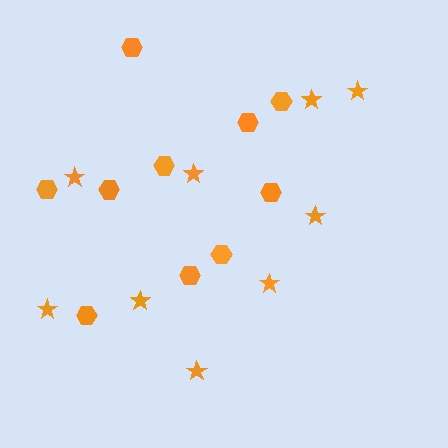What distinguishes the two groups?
There are 2 groups: one group of stars (9) and one group of hexagons (10).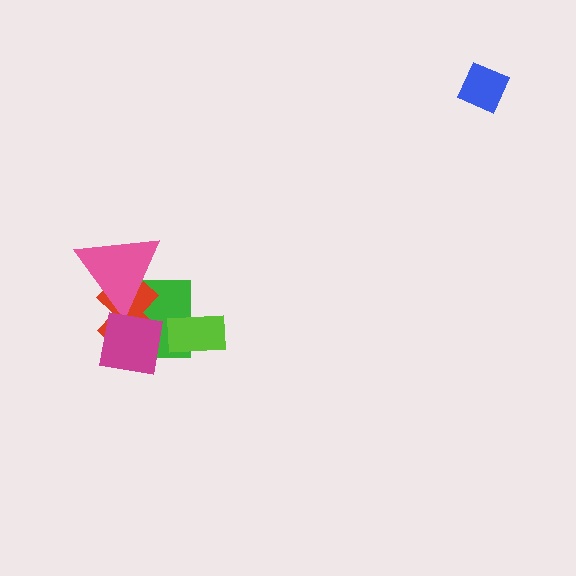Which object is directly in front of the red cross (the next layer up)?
The pink triangle is directly in front of the red cross.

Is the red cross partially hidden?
Yes, it is partially covered by another shape.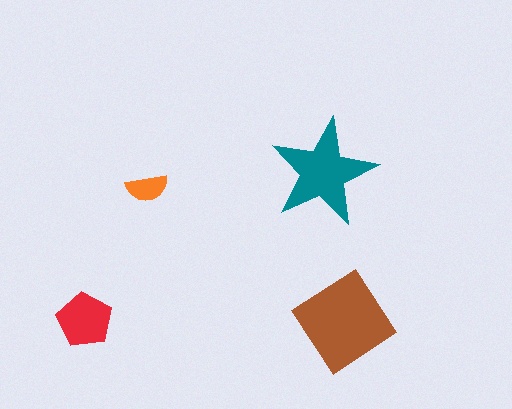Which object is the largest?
The brown diamond.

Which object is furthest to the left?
The red pentagon is leftmost.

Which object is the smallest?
The orange semicircle.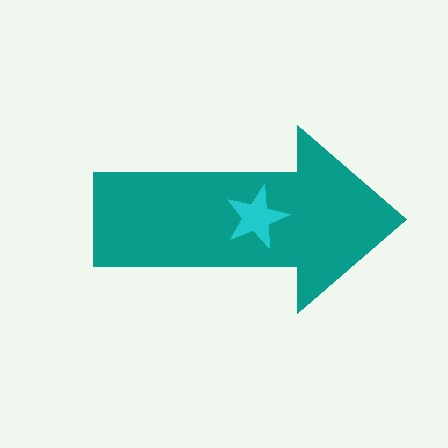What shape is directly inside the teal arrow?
The cyan star.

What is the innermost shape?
The cyan star.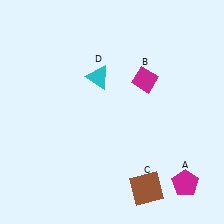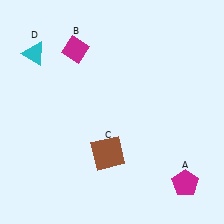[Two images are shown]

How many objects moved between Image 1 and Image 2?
3 objects moved between the two images.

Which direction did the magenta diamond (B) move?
The magenta diamond (B) moved left.